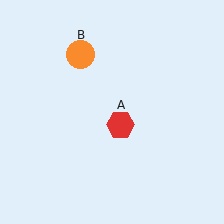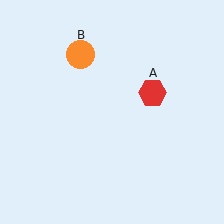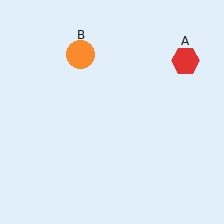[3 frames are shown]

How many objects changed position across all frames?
1 object changed position: red hexagon (object A).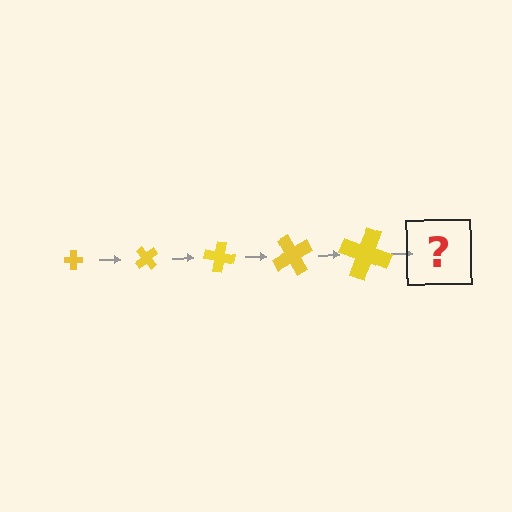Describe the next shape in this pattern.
It should be a cross, larger than the previous one and rotated 250 degrees from the start.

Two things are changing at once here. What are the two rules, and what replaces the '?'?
The two rules are that the cross grows larger each step and it rotates 50 degrees each step. The '?' should be a cross, larger than the previous one and rotated 250 degrees from the start.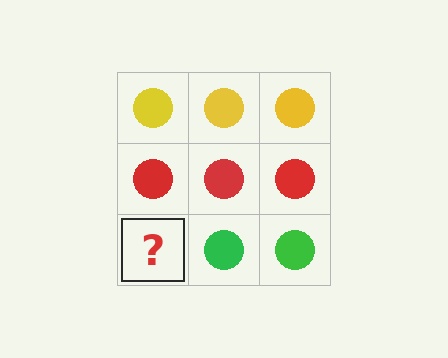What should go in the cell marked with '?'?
The missing cell should contain a green circle.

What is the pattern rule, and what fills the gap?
The rule is that each row has a consistent color. The gap should be filled with a green circle.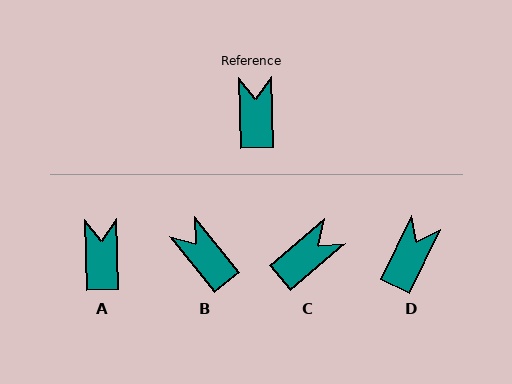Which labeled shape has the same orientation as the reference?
A.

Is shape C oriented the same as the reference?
No, it is off by about 51 degrees.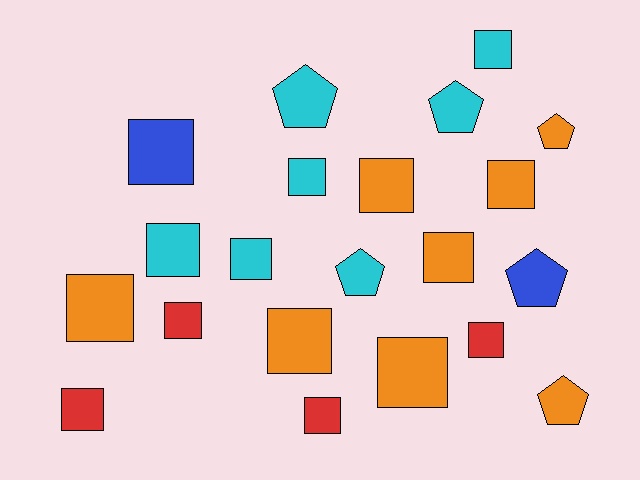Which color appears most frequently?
Orange, with 8 objects.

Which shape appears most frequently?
Square, with 15 objects.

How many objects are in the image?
There are 21 objects.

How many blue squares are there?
There is 1 blue square.